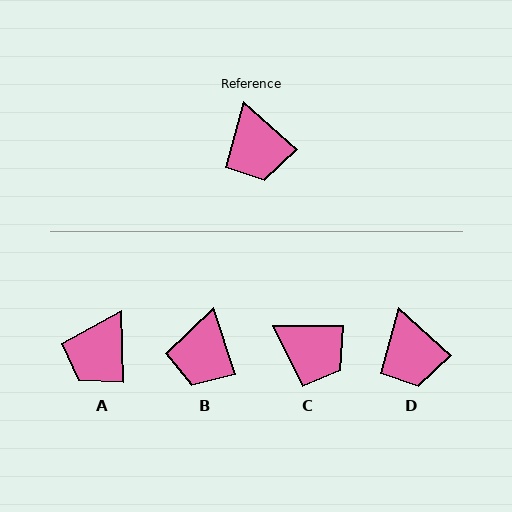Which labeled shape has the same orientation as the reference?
D.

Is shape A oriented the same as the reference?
No, it is off by about 46 degrees.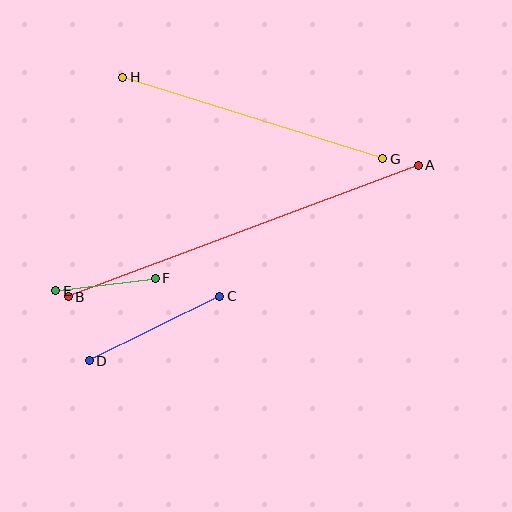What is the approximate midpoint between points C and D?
The midpoint is at approximately (155, 328) pixels.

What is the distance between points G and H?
The distance is approximately 273 pixels.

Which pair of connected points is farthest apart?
Points A and B are farthest apart.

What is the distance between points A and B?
The distance is approximately 374 pixels.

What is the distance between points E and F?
The distance is approximately 100 pixels.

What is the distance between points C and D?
The distance is approximately 146 pixels.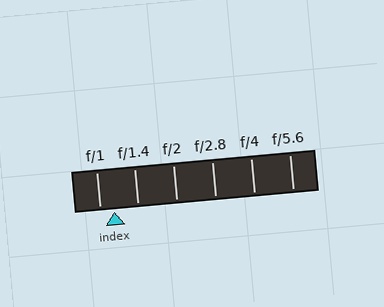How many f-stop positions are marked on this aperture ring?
There are 6 f-stop positions marked.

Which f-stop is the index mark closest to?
The index mark is closest to f/1.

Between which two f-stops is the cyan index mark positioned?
The index mark is between f/1 and f/1.4.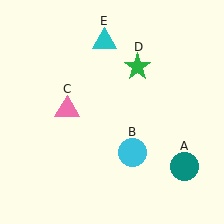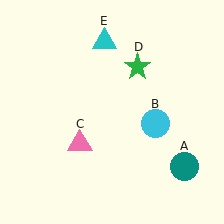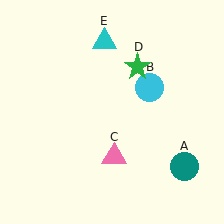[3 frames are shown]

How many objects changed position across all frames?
2 objects changed position: cyan circle (object B), pink triangle (object C).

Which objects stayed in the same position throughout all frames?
Teal circle (object A) and green star (object D) and cyan triangle (object E) remained stationary.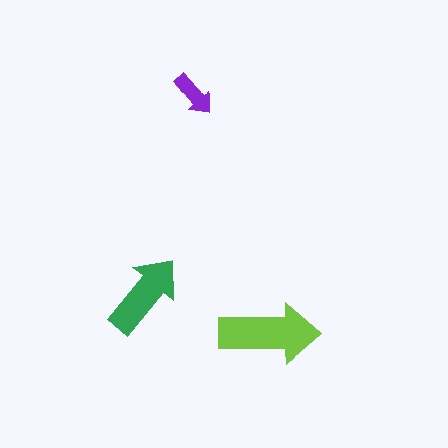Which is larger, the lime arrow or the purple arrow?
The lime one.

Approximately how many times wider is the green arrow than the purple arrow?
About 2 times wider.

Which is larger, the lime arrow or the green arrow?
The lime one.